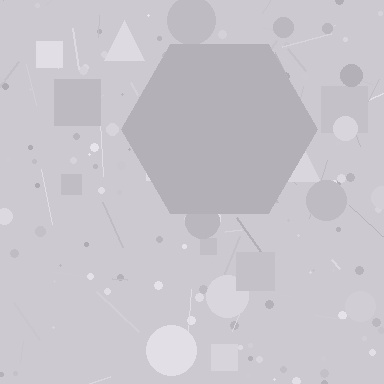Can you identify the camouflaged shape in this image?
The camouflaged shape is a hexagon.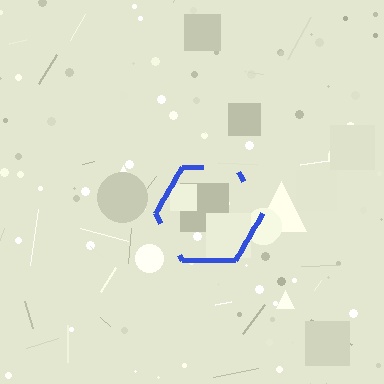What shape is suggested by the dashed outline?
The dashed outline suggests a hexagon.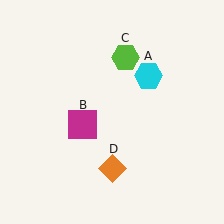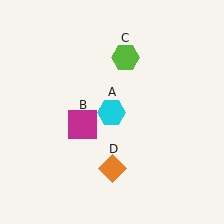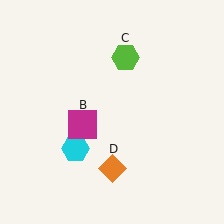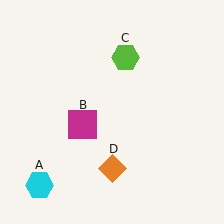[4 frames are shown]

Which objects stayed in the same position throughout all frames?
Magenta square (object B) and lime hexagon (object C) and orange diamond (object D) remained stationary.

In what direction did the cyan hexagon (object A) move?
The cyan hexagon (object A) moved down and to the left.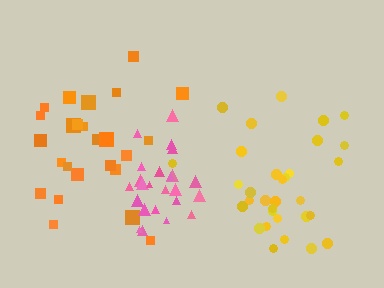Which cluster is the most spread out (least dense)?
Orange.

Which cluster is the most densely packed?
Pink.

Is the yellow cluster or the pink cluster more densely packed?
Pink.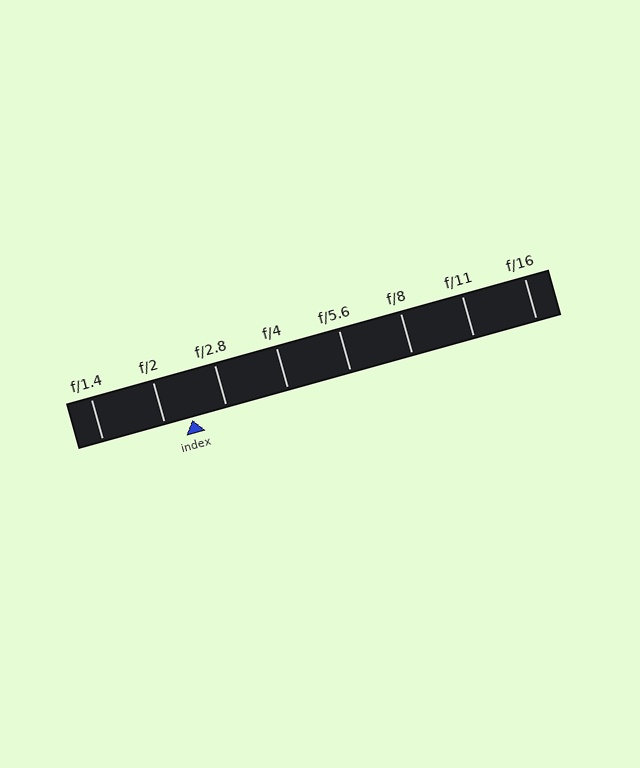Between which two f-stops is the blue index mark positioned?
The index mark is between f/2 and f/2.8.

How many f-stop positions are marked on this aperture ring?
There are 8 f-stop positions marked.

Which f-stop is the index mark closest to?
The index mark is closest to f/2.